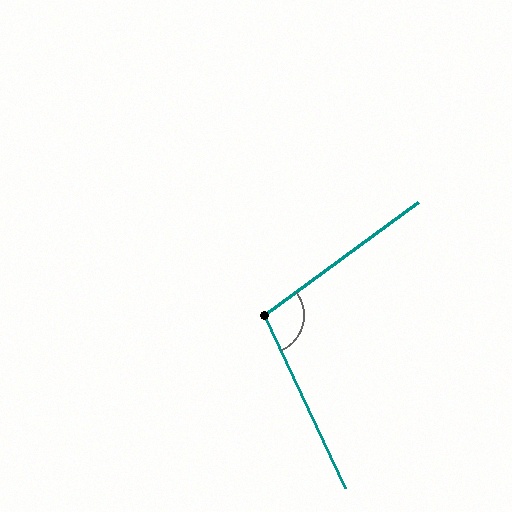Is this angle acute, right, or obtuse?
It is obtuse.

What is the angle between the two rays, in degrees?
Approximately 101 degrees.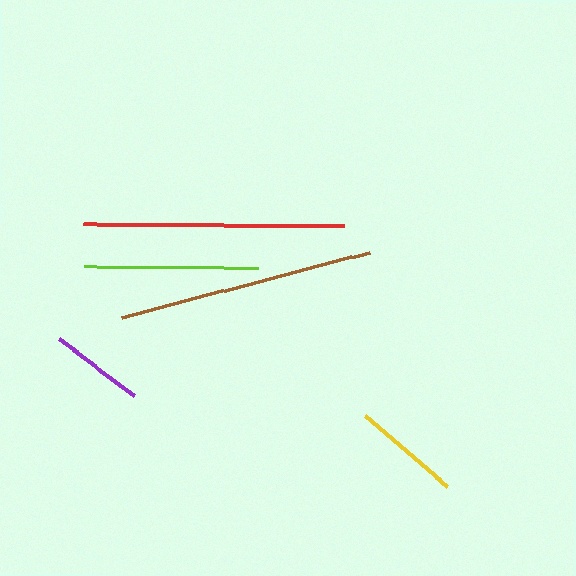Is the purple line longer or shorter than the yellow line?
The yellow line is longer than the purple line.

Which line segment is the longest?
The red line is the longest at approximately 261 pixels.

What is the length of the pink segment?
The pink segment is approximately 97 pixels long.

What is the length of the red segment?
The red segment is approximately 261 pixels long.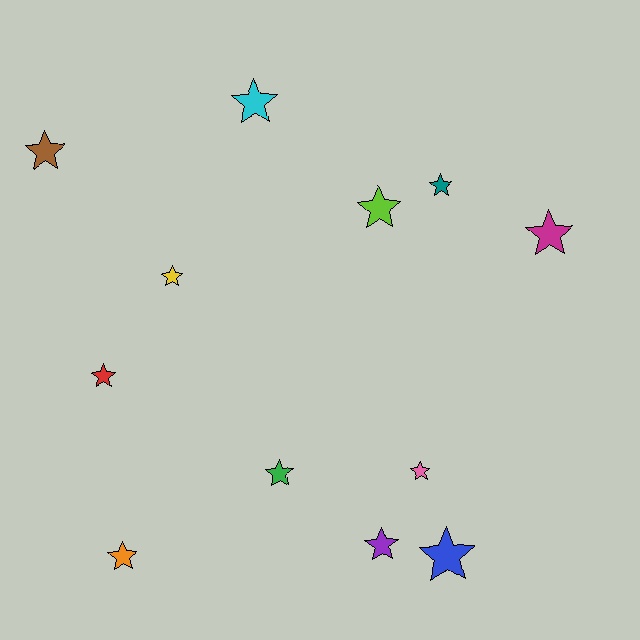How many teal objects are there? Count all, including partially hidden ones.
There is 1 teal object.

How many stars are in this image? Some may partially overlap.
There are 12 stars.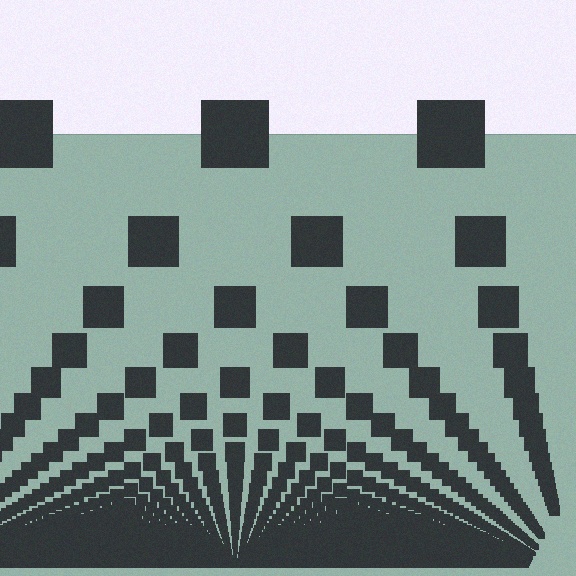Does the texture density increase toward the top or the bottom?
Density increases toward the bottom.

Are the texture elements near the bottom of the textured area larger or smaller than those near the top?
Smaller. The gradient is inverted — elements near the bottom are smaller and denser.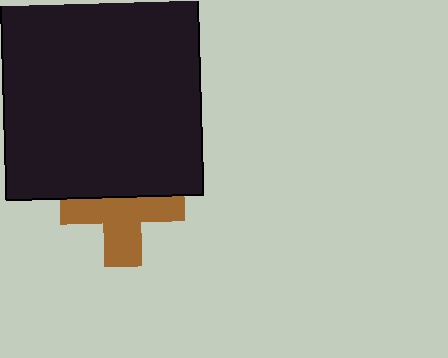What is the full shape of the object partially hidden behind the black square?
The partially hidden object is a brown cross.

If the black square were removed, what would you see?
You would see the complete brown cross.